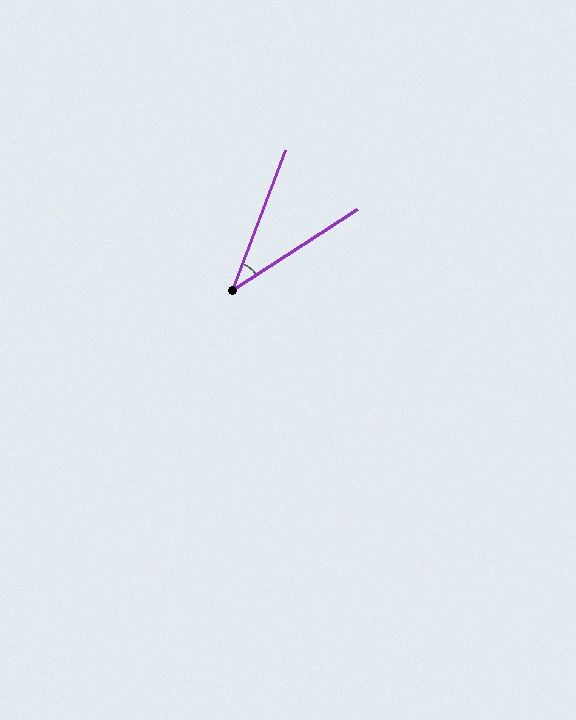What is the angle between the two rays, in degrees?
Approximately 36 degrees.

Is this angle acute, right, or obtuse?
It is acute.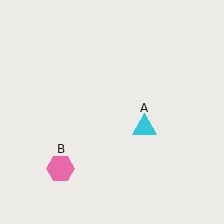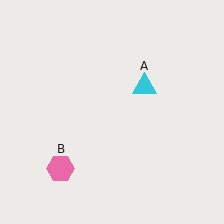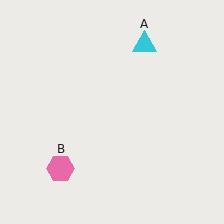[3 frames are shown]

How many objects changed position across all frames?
1 object changed position: cyan triangle (object A).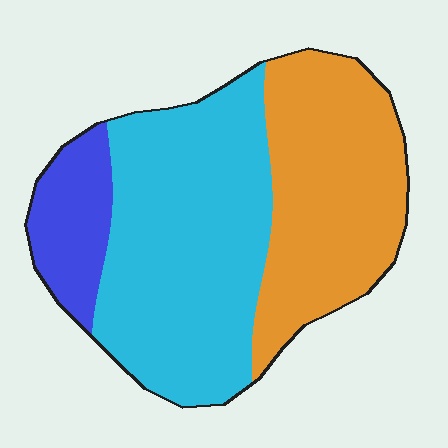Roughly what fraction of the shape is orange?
Orange covers around 35% of the shape.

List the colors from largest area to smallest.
From largest to smallest: cyan, orange, blue.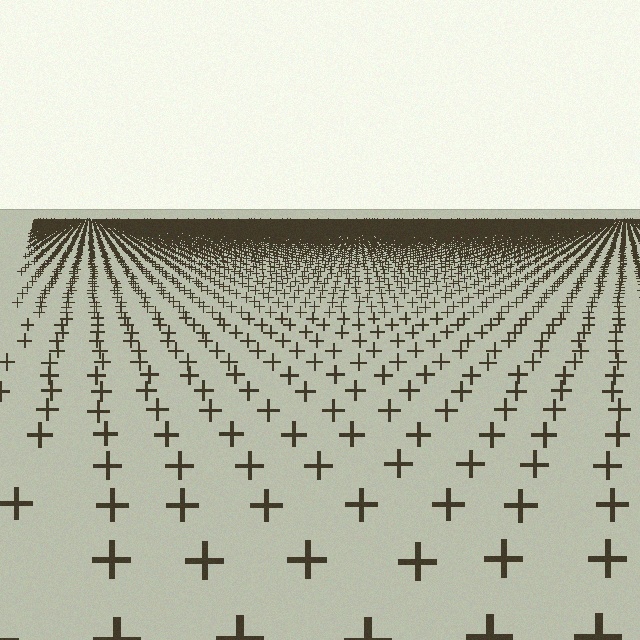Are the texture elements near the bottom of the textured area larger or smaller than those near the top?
Larger. Near the bottom, elements are closer to the viewer and appear at a bigger on-screen size.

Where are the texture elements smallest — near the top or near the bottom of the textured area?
Near the top.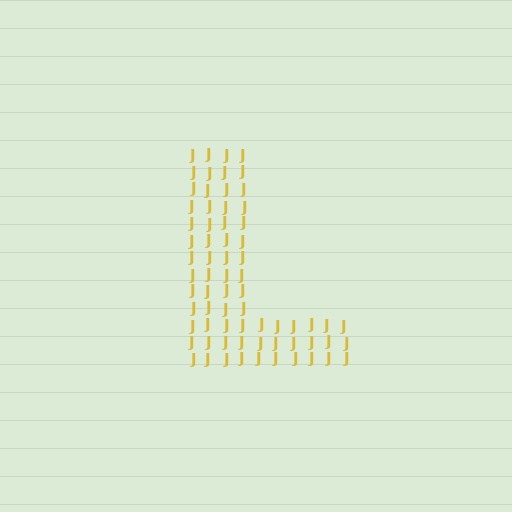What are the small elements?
The small elements are letter J's.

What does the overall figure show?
The overall figure shows the letter L.